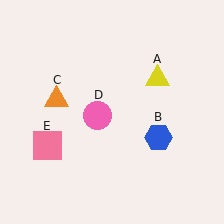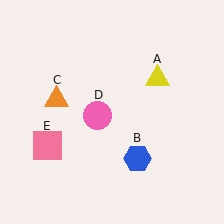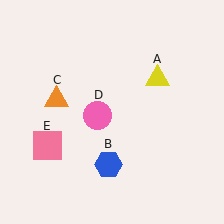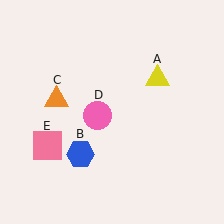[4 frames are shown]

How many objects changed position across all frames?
1 object changed position: blue hexagon (object B).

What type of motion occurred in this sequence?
The blue hexagon (object B) rotated clockwise around the center of the scene.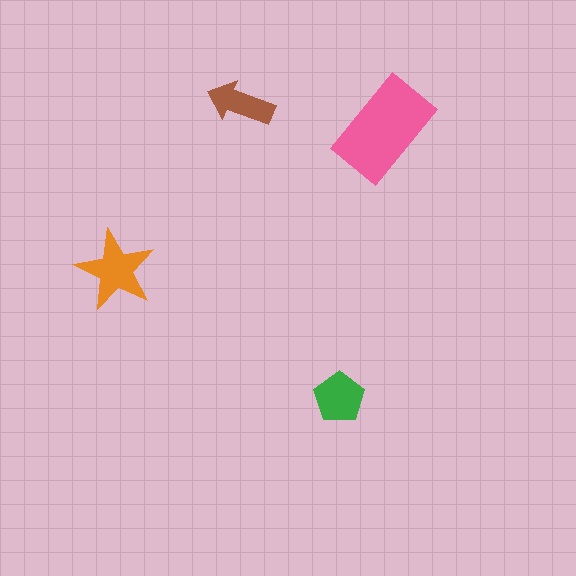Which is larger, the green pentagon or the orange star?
The orange star.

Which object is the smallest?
The brown arrow.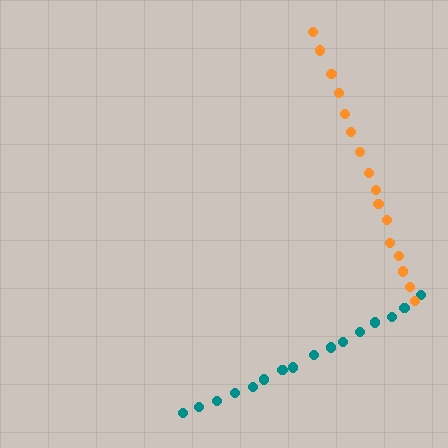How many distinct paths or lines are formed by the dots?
There are 2 distinct paths.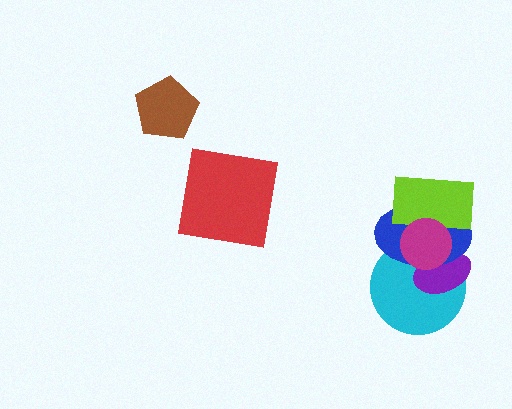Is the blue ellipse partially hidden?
Yes, it is partially covered by another shape.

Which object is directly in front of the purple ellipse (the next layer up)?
The blue ellipse is directly in front of the purple ellipse.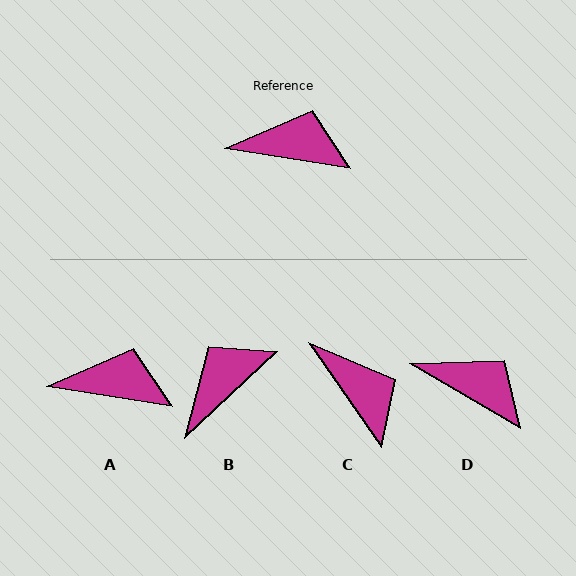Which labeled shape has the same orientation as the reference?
A.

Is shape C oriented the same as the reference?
No, it is off by about 46 degrees.